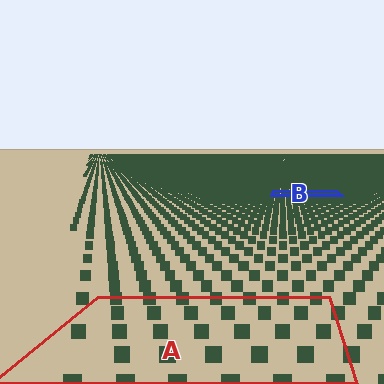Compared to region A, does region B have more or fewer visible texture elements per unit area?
Region B has more texture elements per unit area — they are packed more densely because it is farther away.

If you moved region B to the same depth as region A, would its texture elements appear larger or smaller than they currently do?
They would appear larger. At a closer depth, the same texture elements are projected at a bigger on-screen size.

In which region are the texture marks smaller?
The texture marks are smaller in region B, because it is farther away.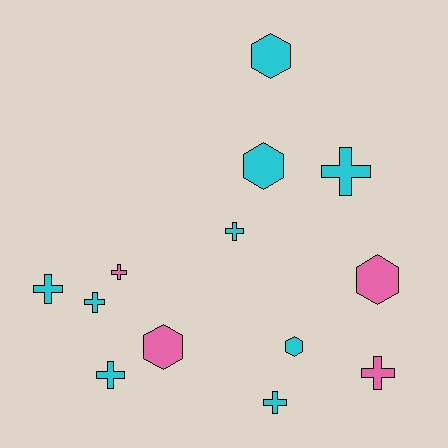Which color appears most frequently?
Cyan, with 9 objects.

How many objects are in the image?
There are 13 objects.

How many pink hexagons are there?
There are 2 pink hexagons.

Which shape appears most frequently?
Cross, with 8 objects.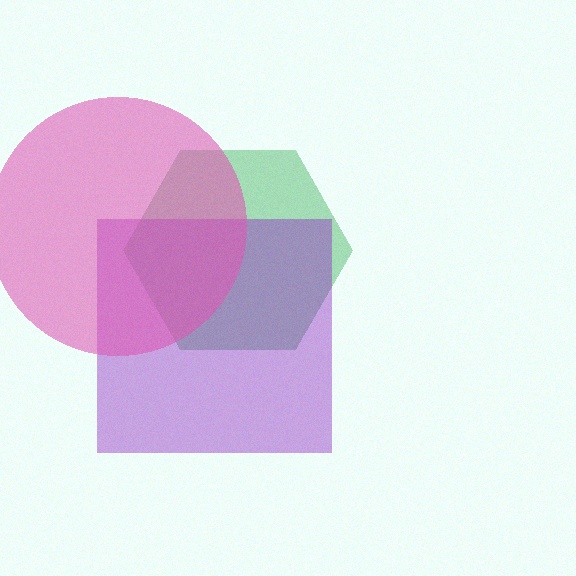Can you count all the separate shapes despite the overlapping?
Yes, there are 3 separate shapes.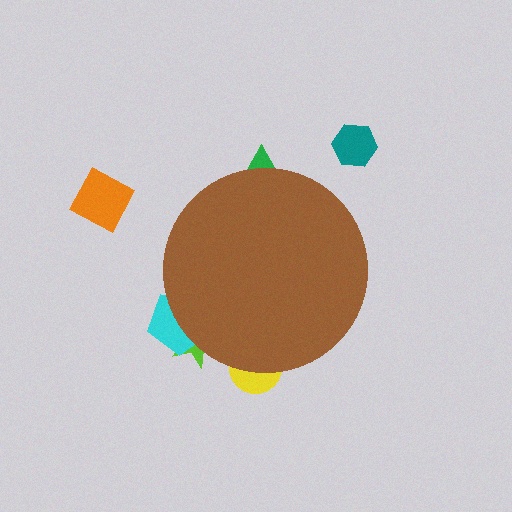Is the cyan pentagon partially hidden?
Yes, the cyan pentagon is partially hidden behind the brown circle.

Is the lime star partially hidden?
Yes, the lime star is partially hidden behind the brown circle.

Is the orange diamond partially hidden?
No, the orange diamond is fully visible.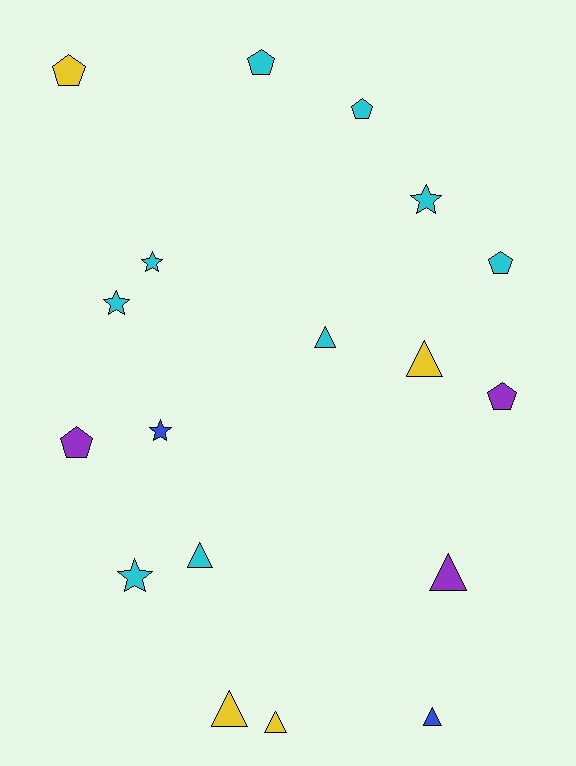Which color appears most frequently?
Cyan, with 9 objects.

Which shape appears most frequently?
Triangle, with 7 objects.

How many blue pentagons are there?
There are no blue pentagons.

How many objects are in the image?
There are 18 objects.